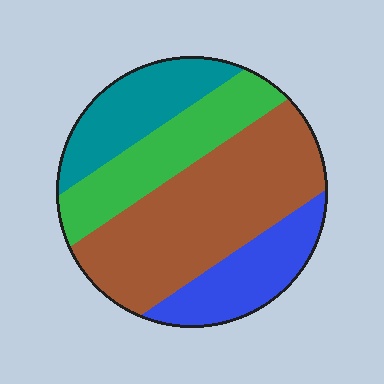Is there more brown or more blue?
Brown.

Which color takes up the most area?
Brown, at roughly 45%.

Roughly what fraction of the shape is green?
Green takes up about one fifth (1/5) of the shape.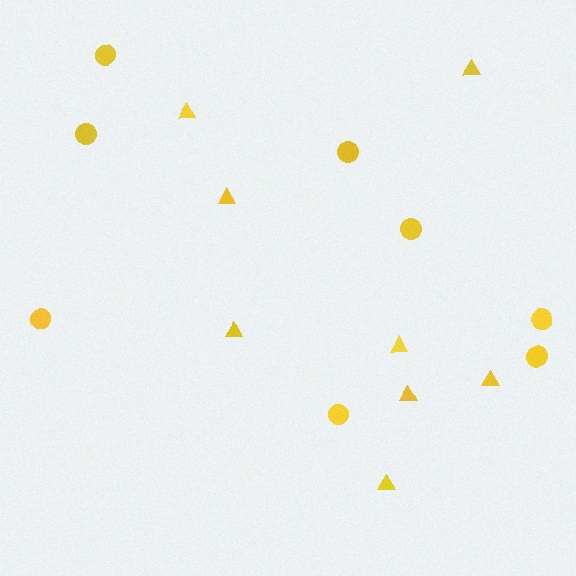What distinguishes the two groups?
There are 2 groups: one group of circles (8) and one group of triangles (8).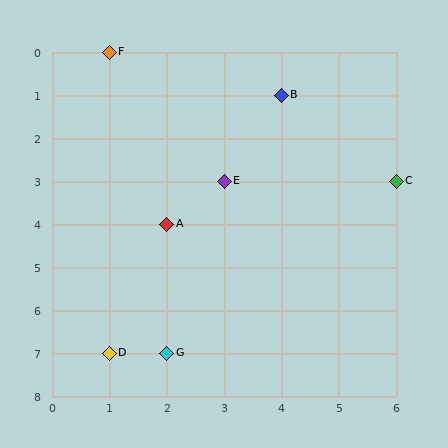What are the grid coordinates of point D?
Point D is at grid coordinates (1, 7).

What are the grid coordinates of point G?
Point G is at grid coordinates (2, 7).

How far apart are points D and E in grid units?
Points D and E are 2 columns and 4 rows apart (about 4.5 grid units diagonally).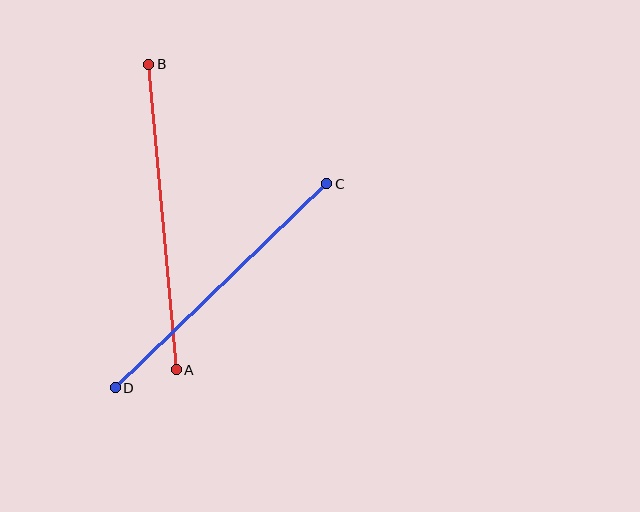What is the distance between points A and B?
The distance is approximately 306 pixels.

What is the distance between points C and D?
The distance is approximately 294 pixels.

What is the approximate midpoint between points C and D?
The midpoint is at approximately (221, 286) pixels.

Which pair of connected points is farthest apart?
Points A and B are farthest apart.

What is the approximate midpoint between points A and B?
The midpoint is at approximately (163, 217) pixels.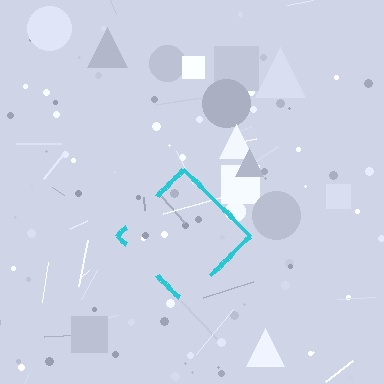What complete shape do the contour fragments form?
The contour fragments form a diamond.